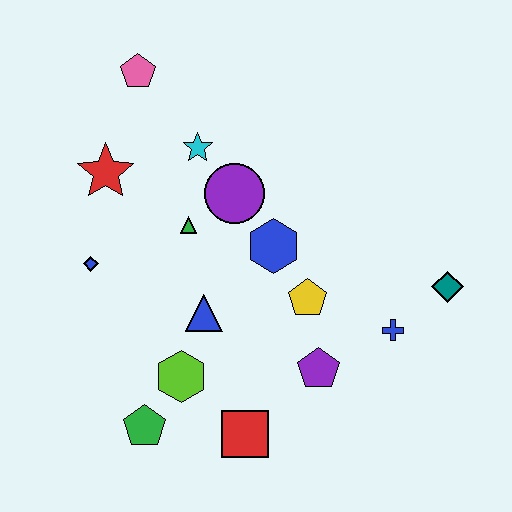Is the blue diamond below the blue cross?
No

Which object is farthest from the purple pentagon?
The pink pentagon is farthest from the purple pentagon.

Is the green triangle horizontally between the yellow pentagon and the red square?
No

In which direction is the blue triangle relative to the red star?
The blue triangle is below the red star.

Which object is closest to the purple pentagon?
The yellow pentagon is closest to the purple pentagon.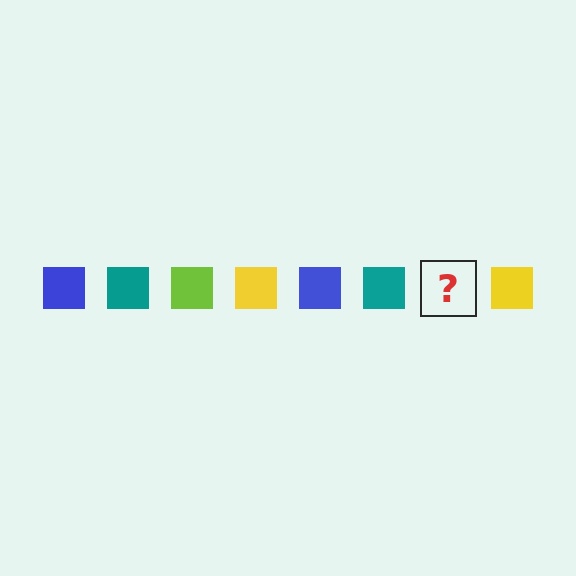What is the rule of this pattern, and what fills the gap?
The rule is that the pattern cycles through blue, teal, lime, yellow squares. The gap should be filled with a lime square.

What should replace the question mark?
The question mark should be replaced with a lime square.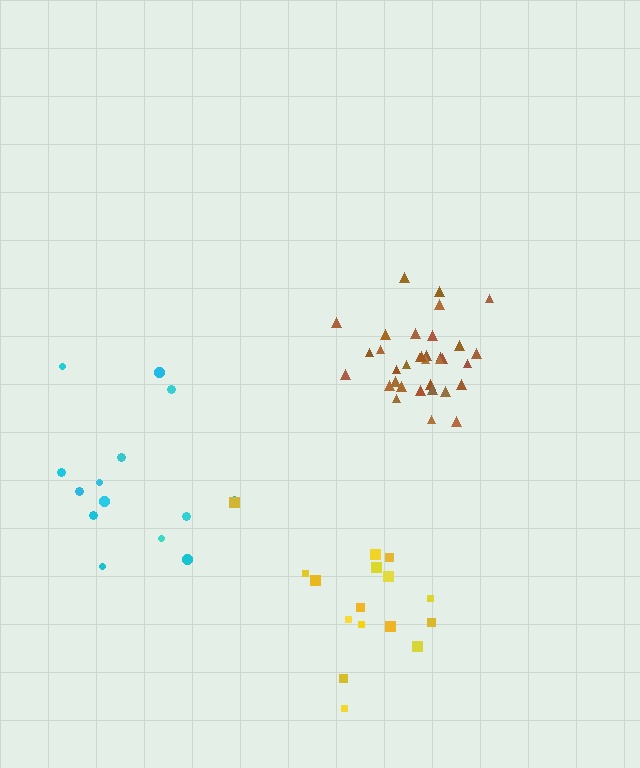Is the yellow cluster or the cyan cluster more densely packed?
Yellow.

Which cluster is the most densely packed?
Brown.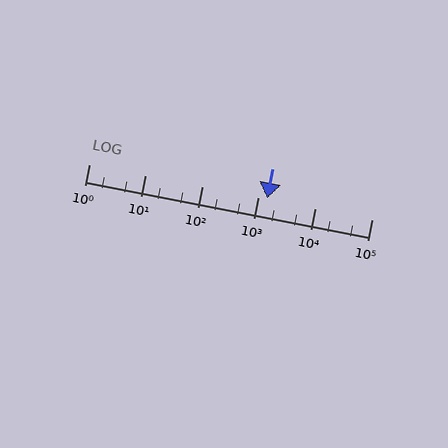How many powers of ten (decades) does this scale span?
The scale spans 5 decades, from 1 to 100000.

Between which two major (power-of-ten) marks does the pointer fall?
The pointer is between 1000 and 10000.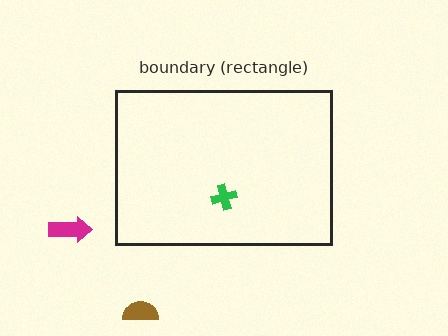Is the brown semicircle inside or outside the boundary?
Outside.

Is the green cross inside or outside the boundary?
Inside.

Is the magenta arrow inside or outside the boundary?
Outside.